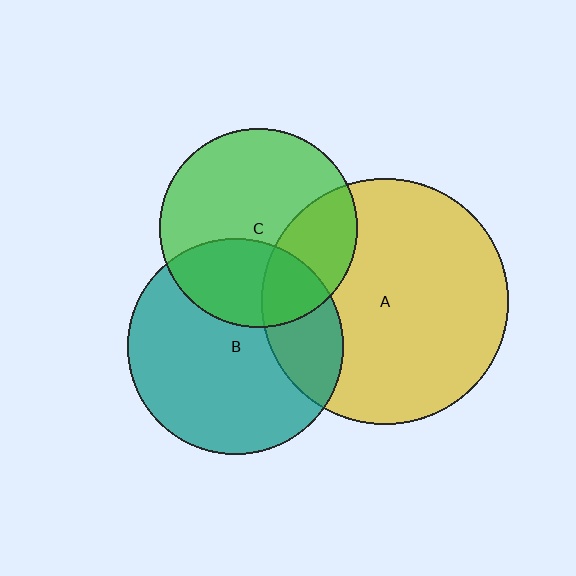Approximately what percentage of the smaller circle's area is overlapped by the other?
Approximately 35%.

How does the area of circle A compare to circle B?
Approximately 1.3 times.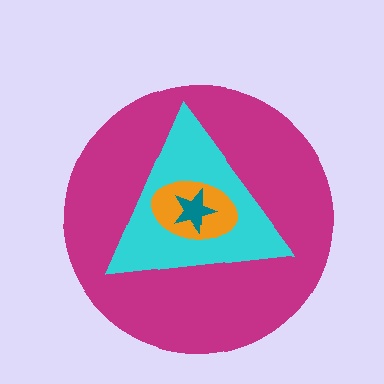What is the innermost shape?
The teal star.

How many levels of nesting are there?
4.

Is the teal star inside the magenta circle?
Yes.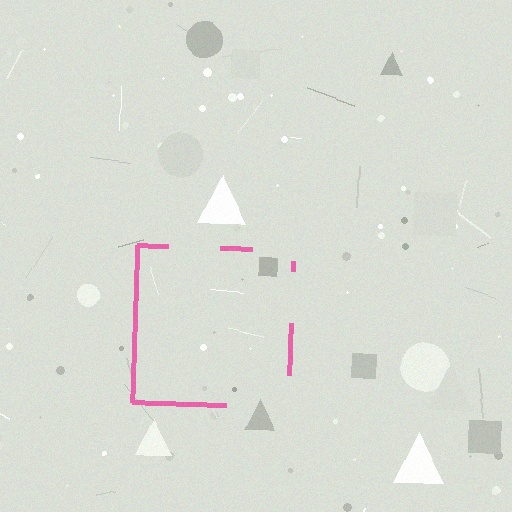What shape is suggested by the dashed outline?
The dashed outline suggests a square.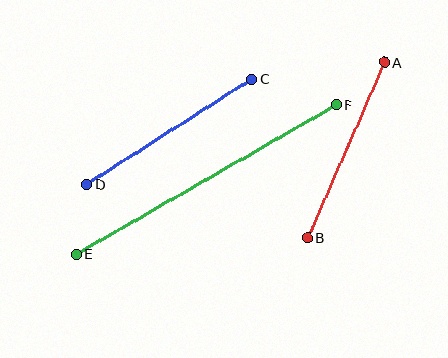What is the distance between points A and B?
The distance is approximately 191 pixels.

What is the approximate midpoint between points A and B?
The midpoint is at approximately (346, 150) pixels.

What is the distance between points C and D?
The distance is approximately 196 pixels.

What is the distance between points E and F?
The distance is approximately 300 pixels.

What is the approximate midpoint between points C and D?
The midpoint is at approximately (169, 132) pixels.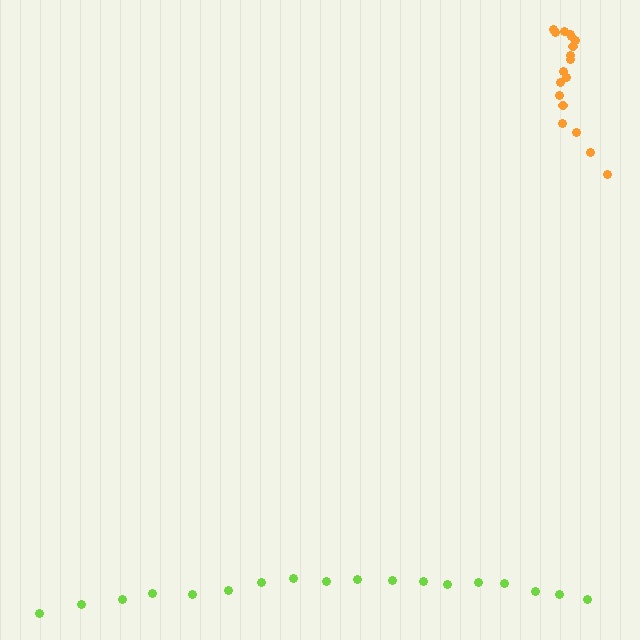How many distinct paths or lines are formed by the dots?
There are 2 distinct paths.